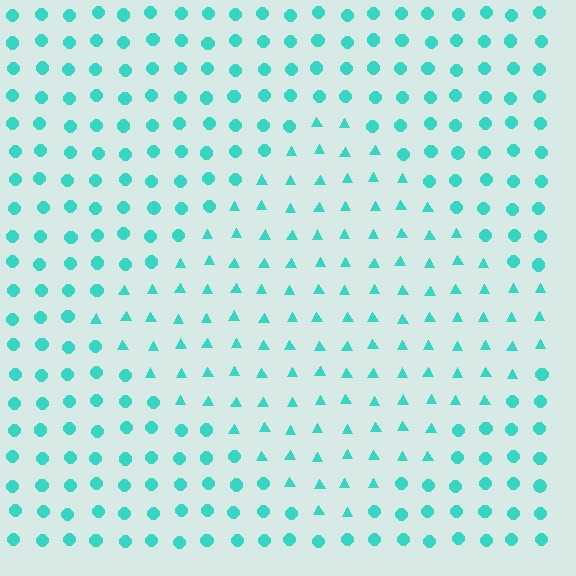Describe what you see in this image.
The image is filled with small cyan elements arranged in a uniform grid. A diamond-shaped region contains triangles, while the surrounding area contains circles. The boundary is defined purely by the change in element shape.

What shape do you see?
I see a diamond.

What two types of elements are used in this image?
The image uses triangles inside the diamond region and circles outside it.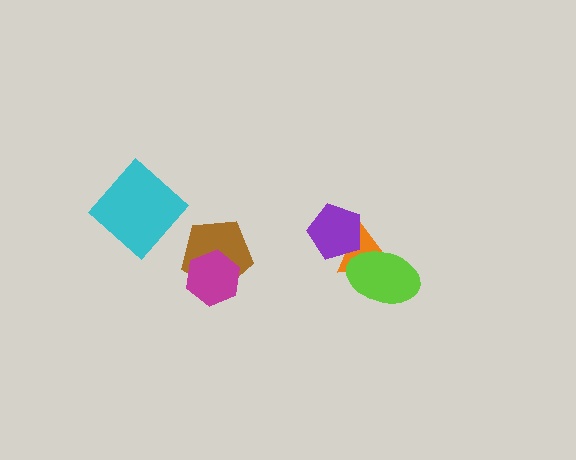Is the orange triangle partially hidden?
Yes, it is partially covered by another shape.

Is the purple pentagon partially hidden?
No, no other shape covers it.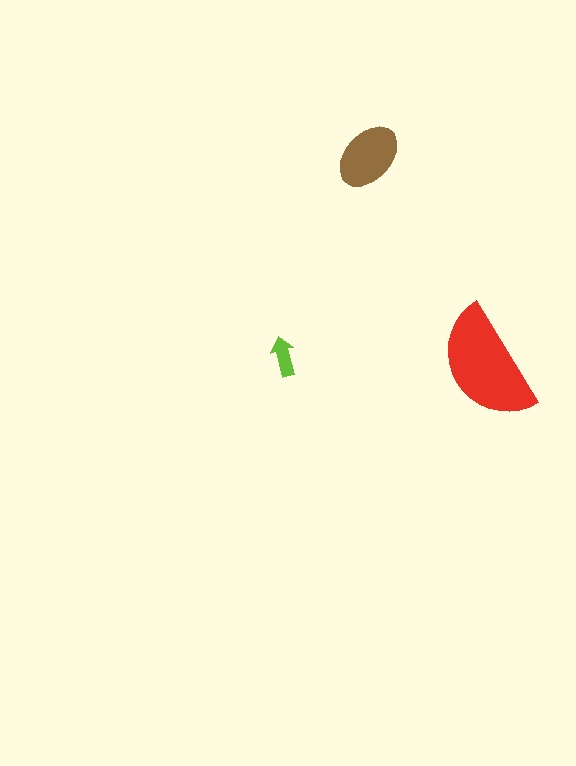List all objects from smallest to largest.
The lime arrow, the brown ellipse, the red semicircle.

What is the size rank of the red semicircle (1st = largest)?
1st.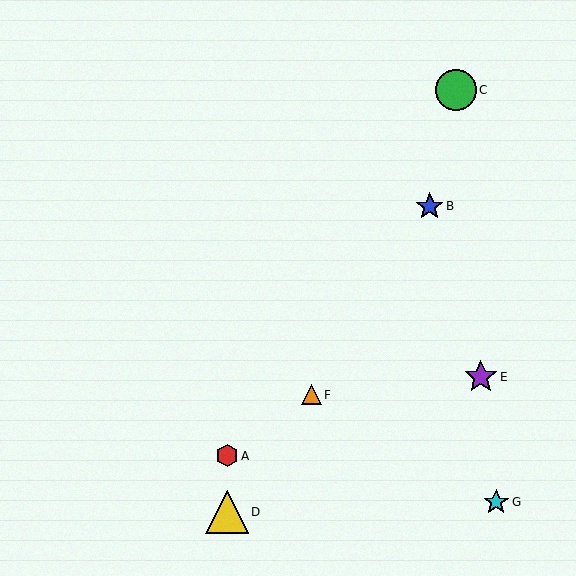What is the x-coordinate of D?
Object D is at x≈227.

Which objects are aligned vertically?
Objects A, D are aligned vertically.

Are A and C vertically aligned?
No, A is at x≈227 and C is at x≈456.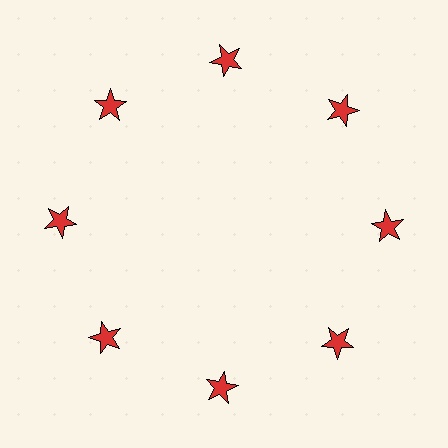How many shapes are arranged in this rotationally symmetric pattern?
There are 8 shapes, arranged in 8 groups of 1.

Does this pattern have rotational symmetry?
Yes, this pattern has 8-fold rotational symmetry. It looks the same after rotating 45 degrees around the center.